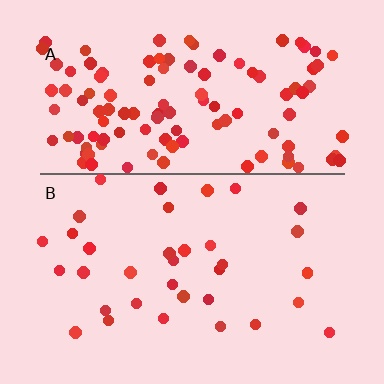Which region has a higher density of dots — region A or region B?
A (the top).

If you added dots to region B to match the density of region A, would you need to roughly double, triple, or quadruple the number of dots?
Approximately triple.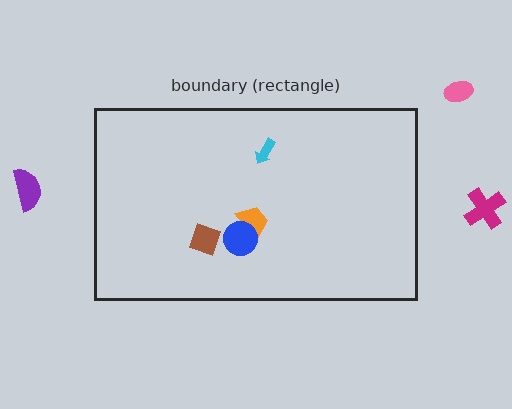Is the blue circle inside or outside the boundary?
Inside.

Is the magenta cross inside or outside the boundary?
Outside.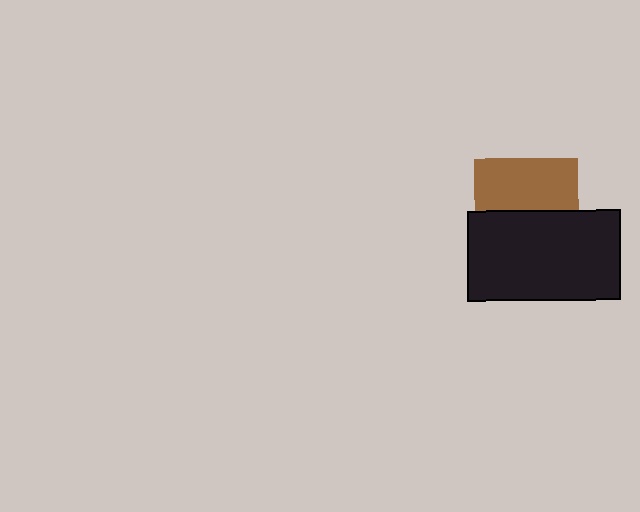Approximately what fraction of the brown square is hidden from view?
Roughly 50% of the brown square is hidden behind the black rectangle.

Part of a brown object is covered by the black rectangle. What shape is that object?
It is a square.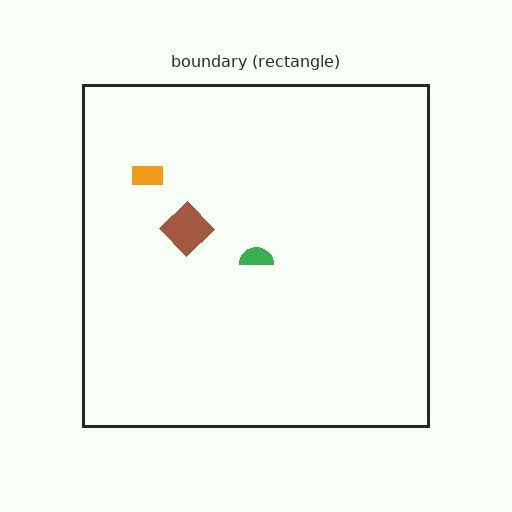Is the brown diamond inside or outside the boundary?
Inside.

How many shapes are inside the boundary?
3 inside, 0 outside.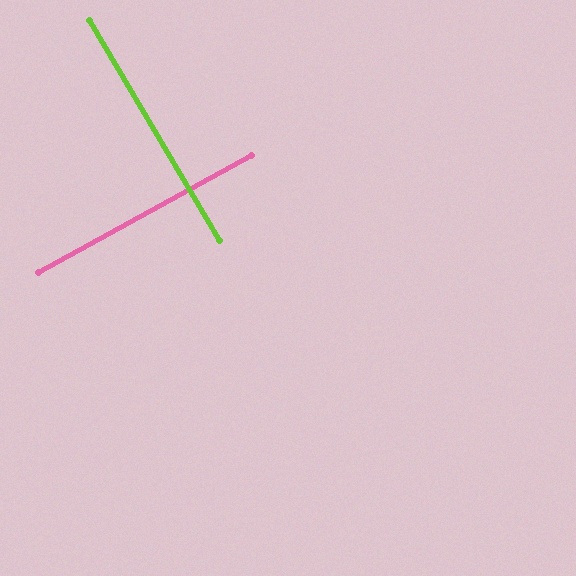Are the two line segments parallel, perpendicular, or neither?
Perpendicular — they meet at approximately 88°.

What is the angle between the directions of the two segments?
Approximately 88 degrees.